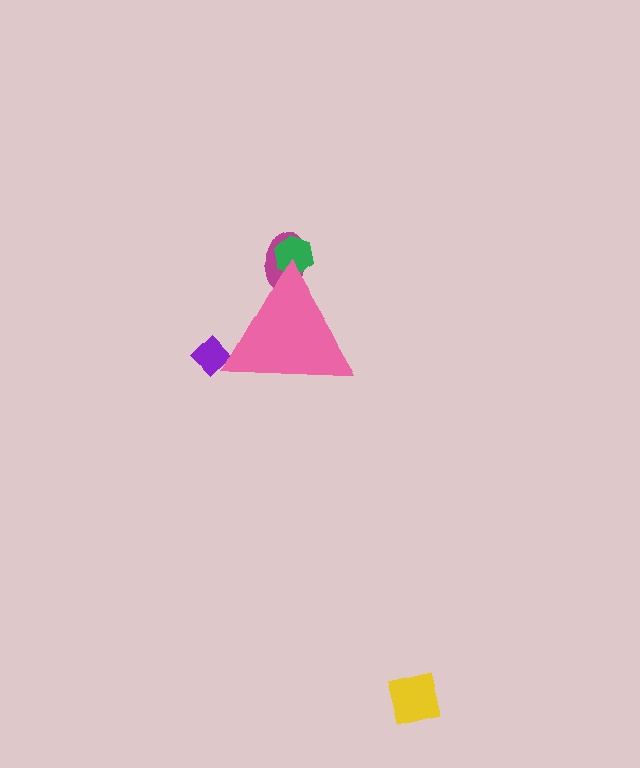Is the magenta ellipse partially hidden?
Yes, the magenta ellipse is partially hidden behind the pink triangle.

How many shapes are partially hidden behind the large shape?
3 shapes are partially hidden.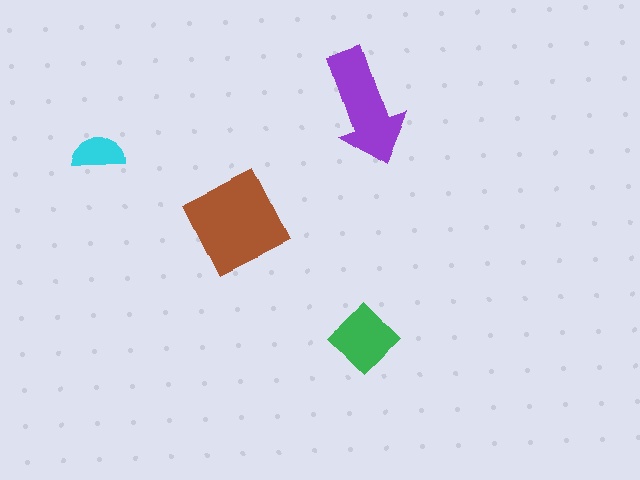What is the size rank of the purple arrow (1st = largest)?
2nd.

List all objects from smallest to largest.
The cyan semicircle, the green diamond, the purple arrow, the brown square.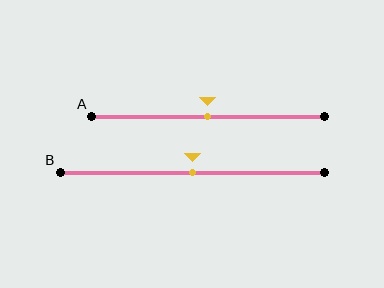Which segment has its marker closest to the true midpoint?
Segment A has its marker closest to the true midpoint.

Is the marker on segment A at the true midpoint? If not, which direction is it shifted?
Yes, the marker on segment A is at the true midpoint.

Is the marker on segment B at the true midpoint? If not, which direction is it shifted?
Yes, the marker on segment B is at the true midpoint.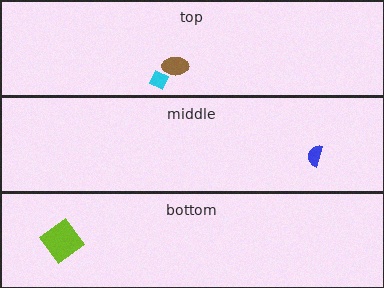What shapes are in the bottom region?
The lime diamond.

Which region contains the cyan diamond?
The top region.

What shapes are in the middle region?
The blue semicircle.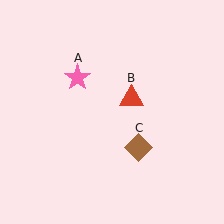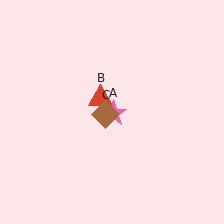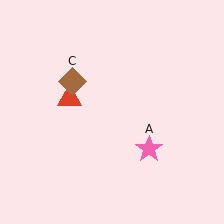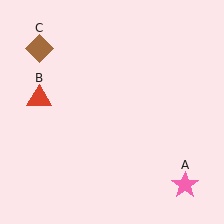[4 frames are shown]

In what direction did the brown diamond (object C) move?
The brown diamond (object C) moved up and to the left.